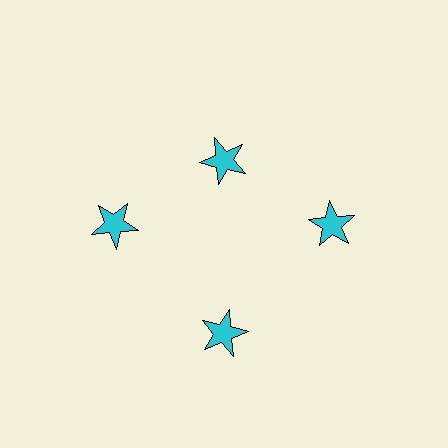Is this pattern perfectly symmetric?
No. The 4 cyan stars are arranged in a ring, but one element near the 12 o'clock position is pulled inward toward the center, breaking the 4-fold rotational symmetry.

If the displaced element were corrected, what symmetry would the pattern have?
It would have 4-fold rotational symmetry — the pattern would map onto itself every 90 degrees.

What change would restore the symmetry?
The symmetry would be restored by moving it outward, back onto the ring so that all 4 stars sit at equal angles and equal distance from the center.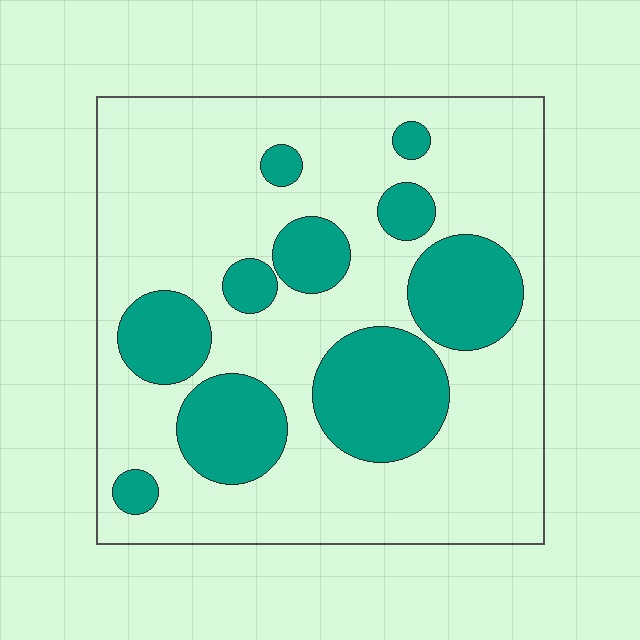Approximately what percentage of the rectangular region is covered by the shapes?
Approximately 30%.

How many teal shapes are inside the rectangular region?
10.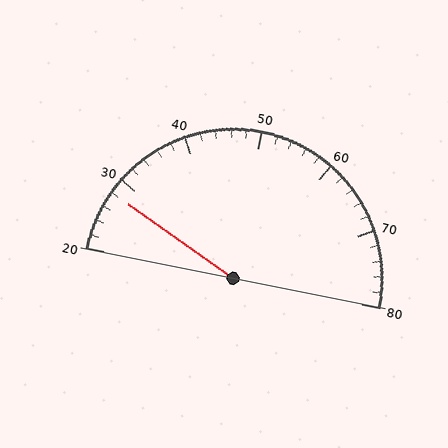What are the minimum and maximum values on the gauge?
The gauge ranges from 20 to 80.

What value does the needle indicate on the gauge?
The needle indicates approximately 28.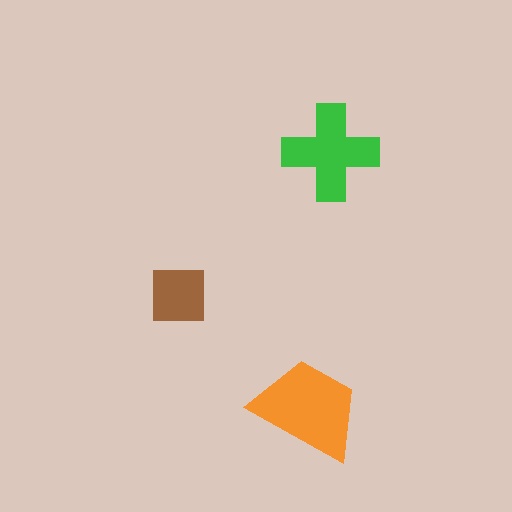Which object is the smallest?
The brown square.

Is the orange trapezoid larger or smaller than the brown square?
Larger.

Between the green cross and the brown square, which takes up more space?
The green cross.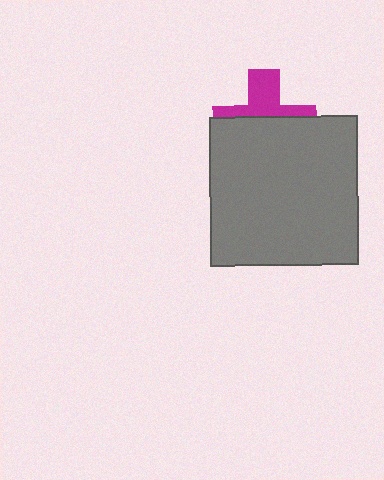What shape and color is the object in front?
The object in front is a gray square.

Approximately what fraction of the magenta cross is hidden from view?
Roughly 57% of the magenta cross is hidden behind the gray square.